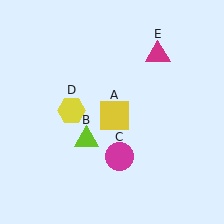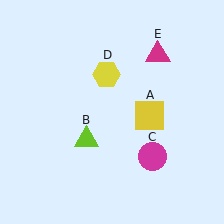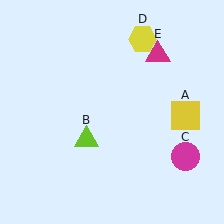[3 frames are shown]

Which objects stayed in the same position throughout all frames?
Lime triangle (object B) and magenta triangle (object E) remained stationary.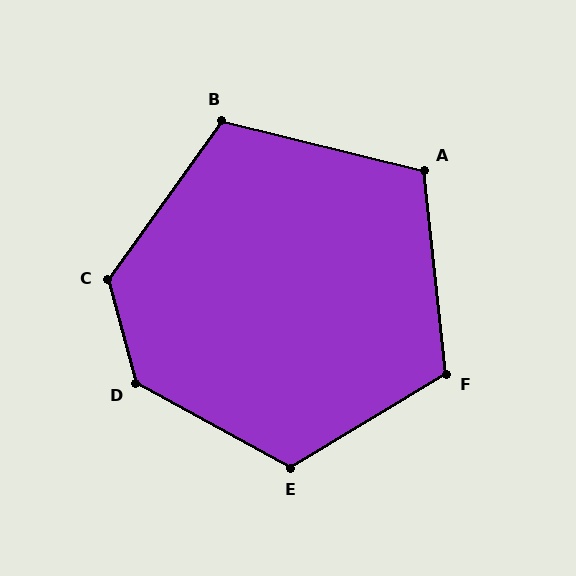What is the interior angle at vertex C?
Approximately 130 degrees (obtuse).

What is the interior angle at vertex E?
Approximately 120 degrees (obtuse).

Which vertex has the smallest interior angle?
A, at approximately 110 degrees.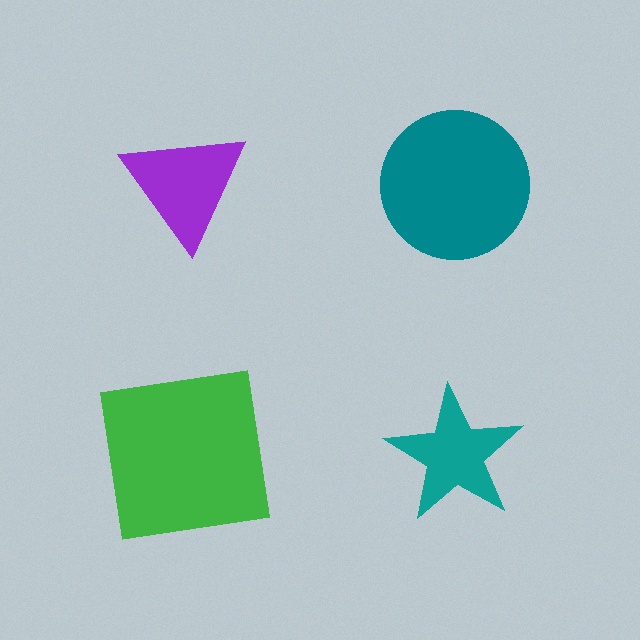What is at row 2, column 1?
A green square.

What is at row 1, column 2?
A teal circle.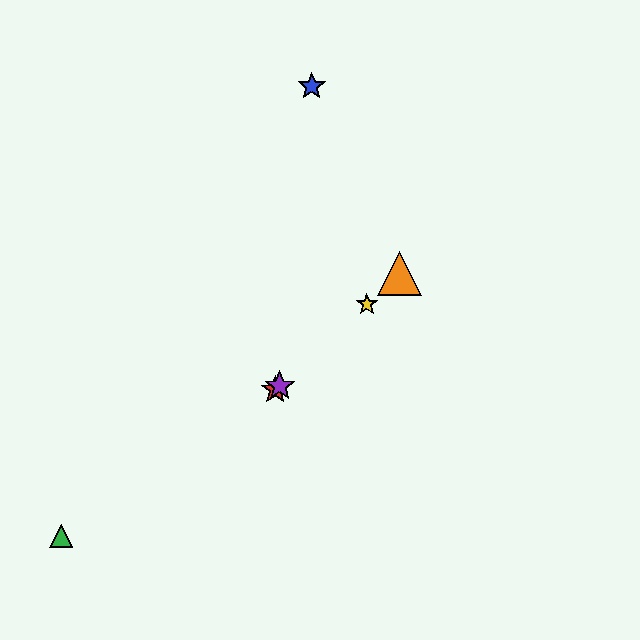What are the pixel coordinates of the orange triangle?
The orange triangle is at (400, 274).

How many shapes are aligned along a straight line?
4 shapes (the red star, the yellow star, the purple star, the orange triangle) are aligned along a straight line.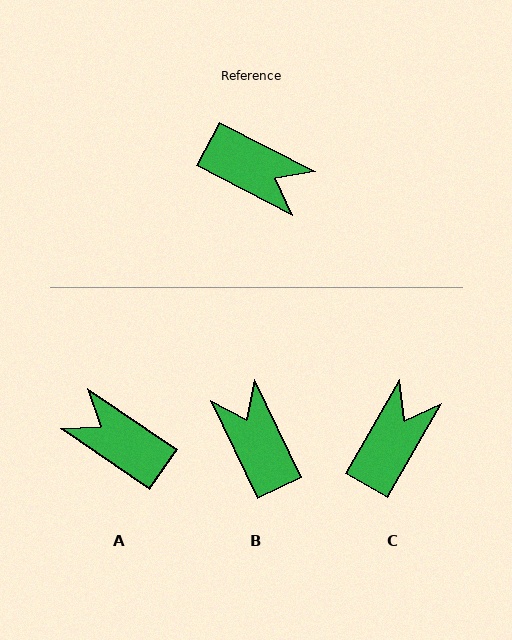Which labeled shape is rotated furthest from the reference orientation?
A, about 173 degrees away.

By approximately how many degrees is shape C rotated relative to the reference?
Approximately 87 degrees counter-clockwise.